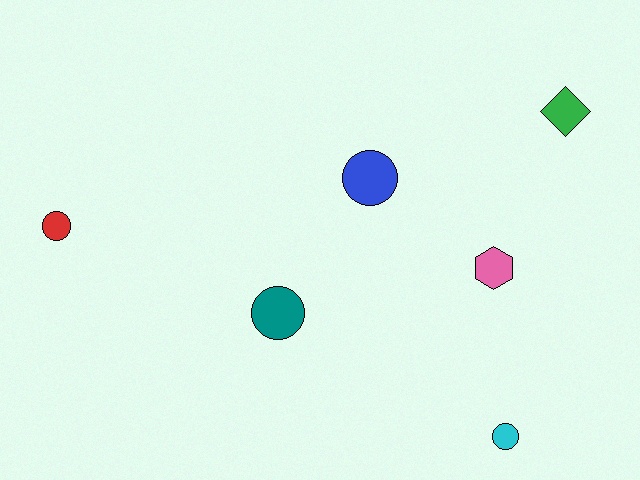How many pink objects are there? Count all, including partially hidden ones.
There is 1 pink object.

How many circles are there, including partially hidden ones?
There are 4 circles.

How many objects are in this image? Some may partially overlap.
There are 6 objects.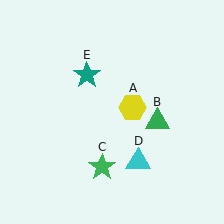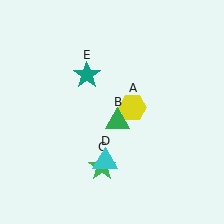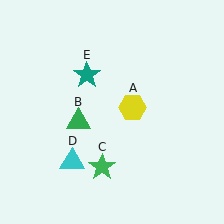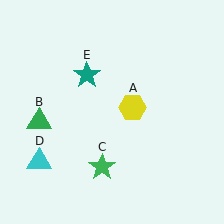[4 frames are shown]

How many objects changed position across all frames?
2 objects changed position: green triangle (object B), cyan triangle (object D).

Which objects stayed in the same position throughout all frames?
Yellow hexagon (object A) and green star (object C) and teal star (object E) remained stationary.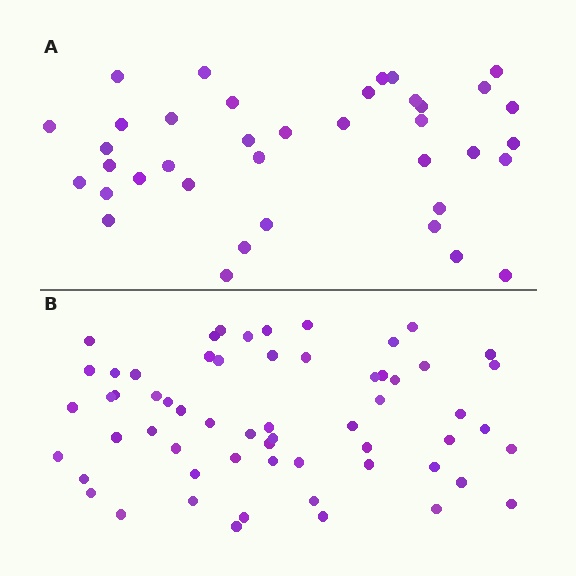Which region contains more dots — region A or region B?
Region B (the bottom region) has more dots.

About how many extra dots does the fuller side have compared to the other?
Region B has approximately 20 more dots than region A.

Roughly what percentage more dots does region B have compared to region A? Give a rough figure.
About 60% more.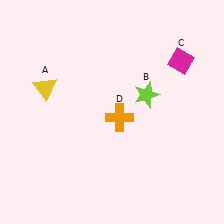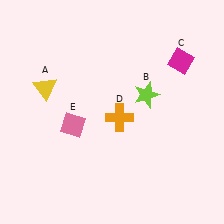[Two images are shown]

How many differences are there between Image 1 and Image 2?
There is 1 difference between the two images.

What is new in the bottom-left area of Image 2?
A pink diamond (E) was added in the bottom-left area of Image 2.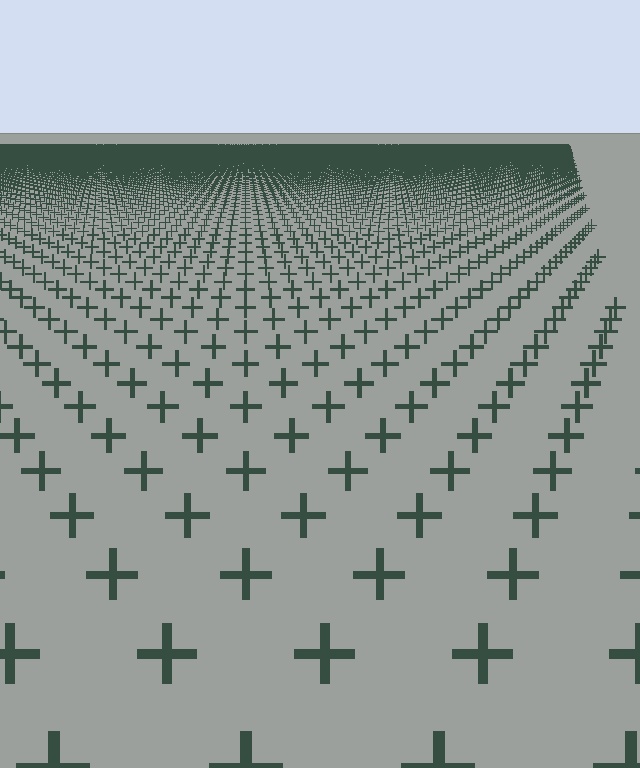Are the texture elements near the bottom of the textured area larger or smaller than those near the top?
Larger. Near the bottom, elements are closer to the viewer and appear at a bigger on-screen size.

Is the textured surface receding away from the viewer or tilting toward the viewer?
The surface is receding away from the viewer. Texture elements get smaller and denser toward the top.